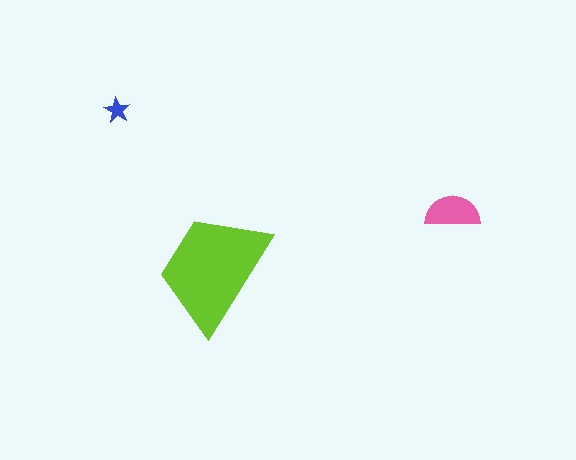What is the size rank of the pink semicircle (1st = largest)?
2nd.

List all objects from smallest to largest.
The blue star, the pink semicircle, the lime trapezoid.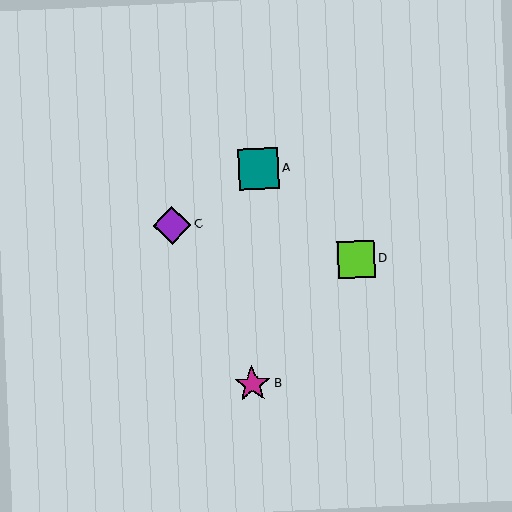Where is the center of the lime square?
The center of the lime square is at (357, 260).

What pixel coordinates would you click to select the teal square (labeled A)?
Click at (258, 169) to select the teal square A.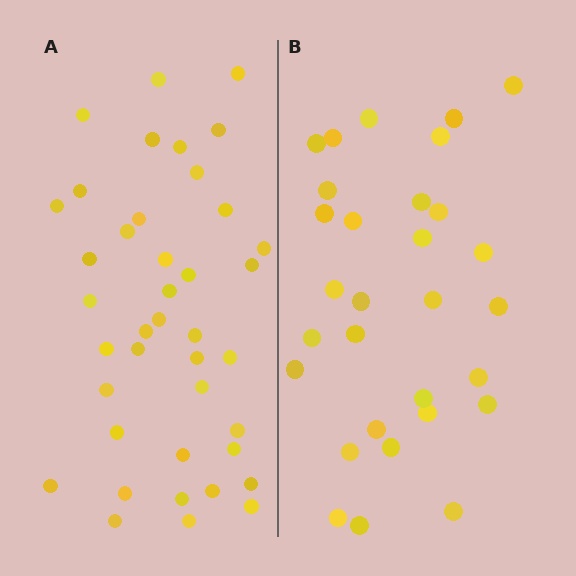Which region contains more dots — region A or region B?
Region A (the left region) has more dots.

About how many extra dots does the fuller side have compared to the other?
Region A has roughly 10 or so more dots than region B.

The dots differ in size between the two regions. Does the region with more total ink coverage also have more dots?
No. Region B has more total ink coverage because its dots are larger, but region A actually contains more individual dots. Total area can be misleading — the number of items is what matters here.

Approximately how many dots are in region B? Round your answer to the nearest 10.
About 30 dots.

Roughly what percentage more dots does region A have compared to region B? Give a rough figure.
About 35% more.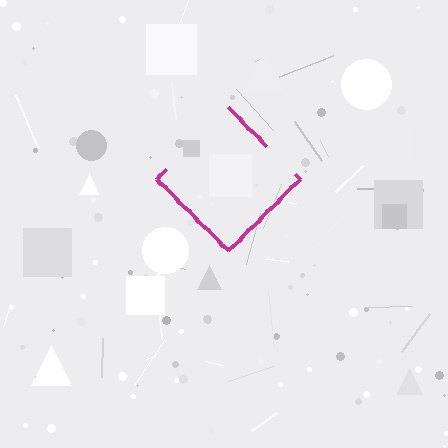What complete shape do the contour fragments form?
The contour fragments form a diamond.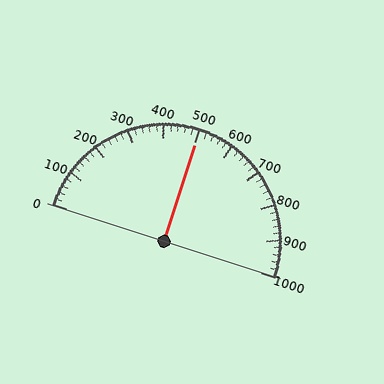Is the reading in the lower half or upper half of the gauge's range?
The reading is in the upper half of the range (0 to 1000).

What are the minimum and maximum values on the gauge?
The gauge ranges from 0 to 1000.